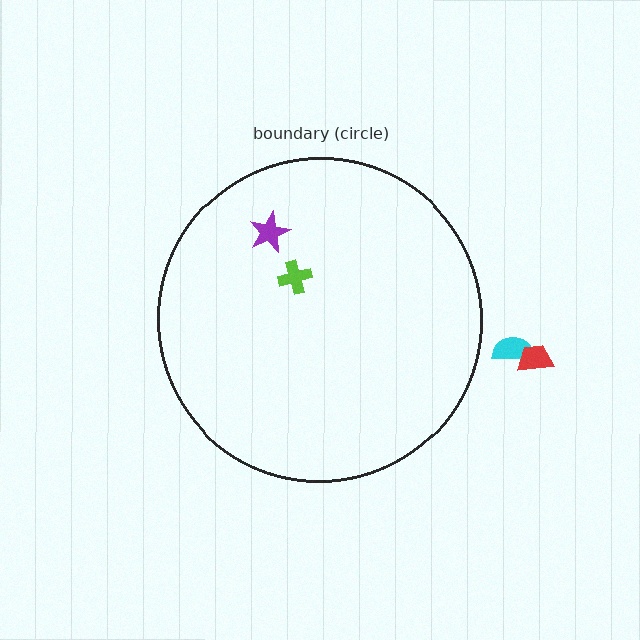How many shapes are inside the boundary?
2 inside, 2 outside.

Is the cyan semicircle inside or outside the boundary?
Outside.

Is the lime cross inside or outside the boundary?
Inside.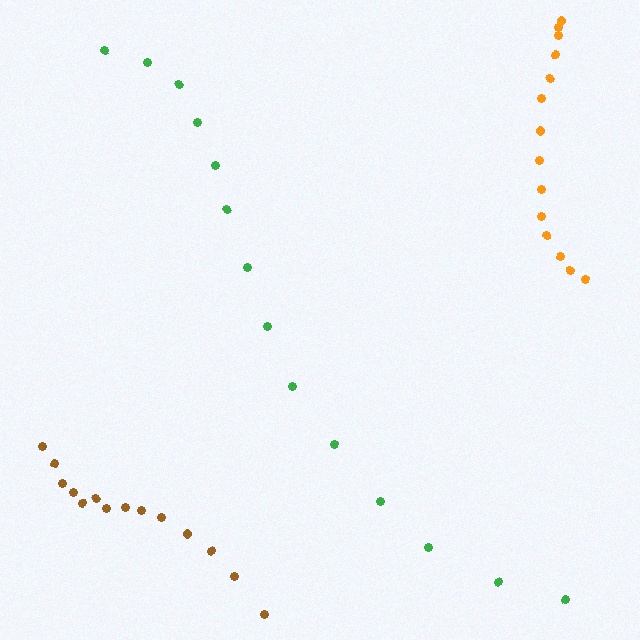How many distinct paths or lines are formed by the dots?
There are 3 distinct paths.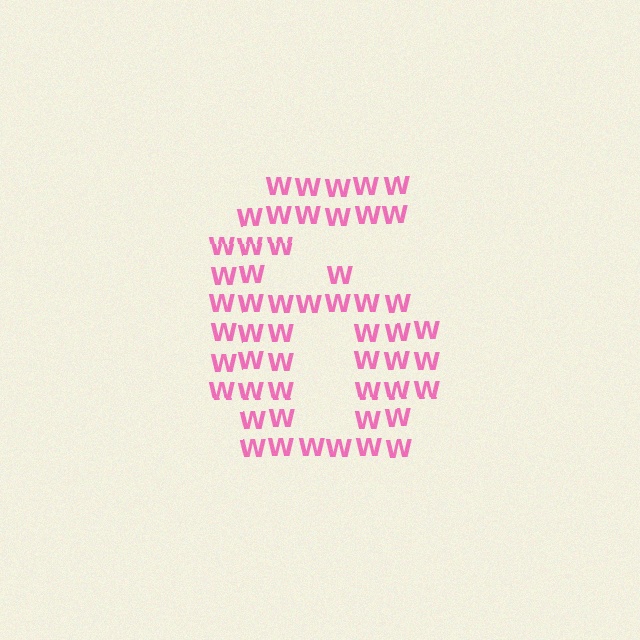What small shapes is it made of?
It is made of small letter W's.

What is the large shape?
The large shape is the digit 6.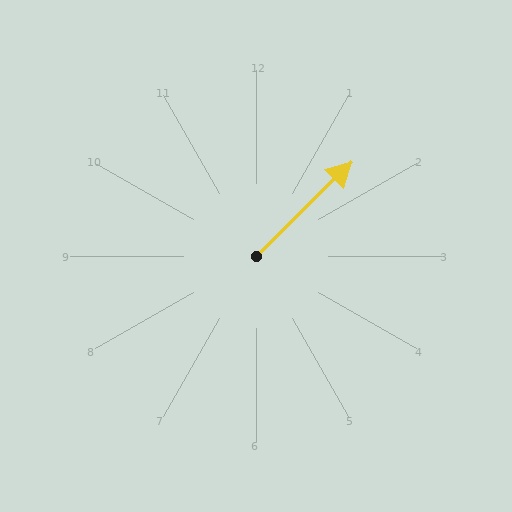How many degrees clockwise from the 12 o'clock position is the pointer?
Approximately 45 degrees.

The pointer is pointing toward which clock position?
Roughly 2 o'clock.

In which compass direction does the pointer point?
Northeast.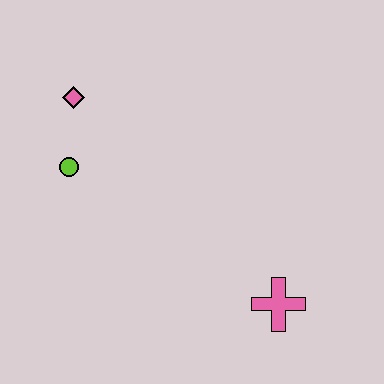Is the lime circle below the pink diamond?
Yes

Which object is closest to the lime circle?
The pink diamond is closest to the lime circle.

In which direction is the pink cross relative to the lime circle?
The pink cross is to the right of the lime circle.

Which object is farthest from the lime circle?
The pink cross is farthest from the lime circle.